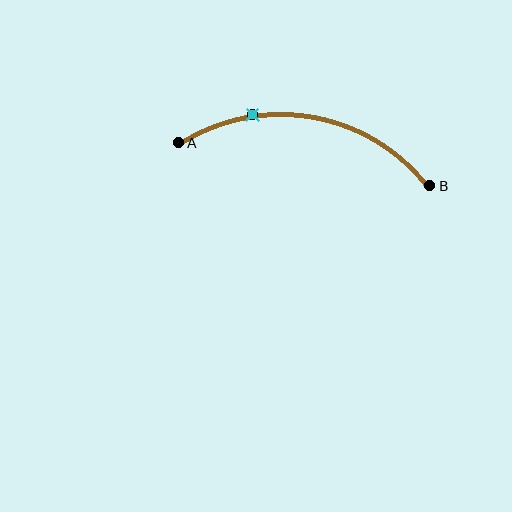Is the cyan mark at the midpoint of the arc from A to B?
No. The cyan mark lies on the arc but is closer to endpoint A. The arc midpoint would be at the point on the curve equidistant along the arc from both A and B.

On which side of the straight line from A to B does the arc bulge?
The arc bulges above the straight line connecting A and B.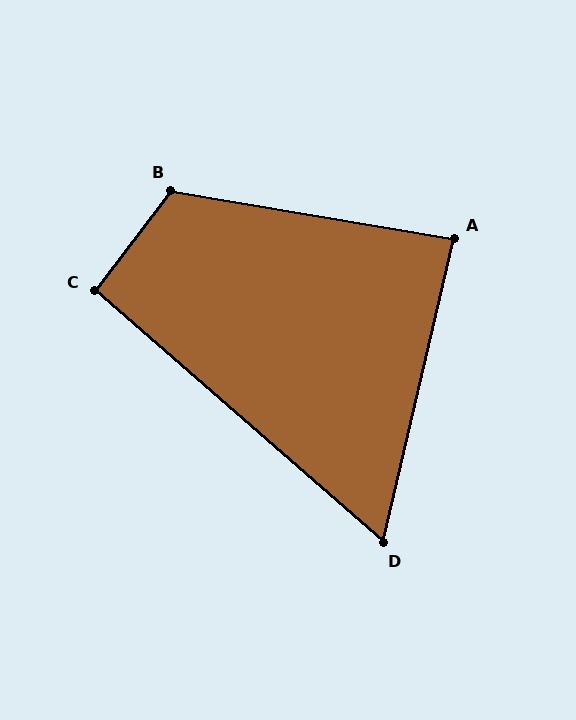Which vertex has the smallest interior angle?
D, at approximately 62 degrees.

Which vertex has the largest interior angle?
B, at approximately 118 degrees.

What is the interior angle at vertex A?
Approximately 86 degrees (approximately right).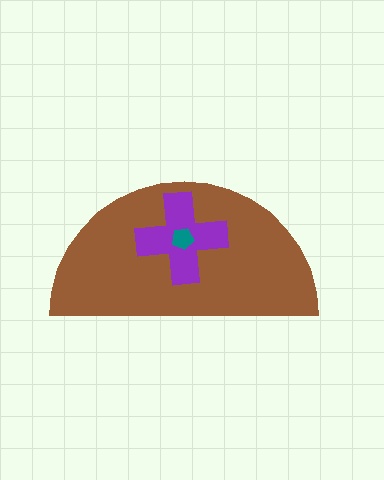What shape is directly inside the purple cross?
The teal pentagon.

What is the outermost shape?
The brown semicircle.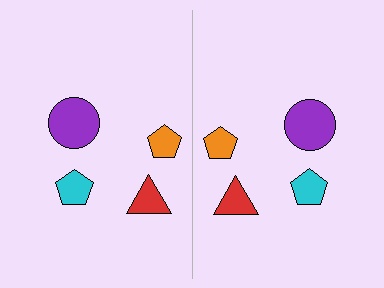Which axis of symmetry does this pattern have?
The pattern has a vertical axis of symmetry running through the center of the image.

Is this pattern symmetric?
Yes, this pattern has bilateral (reflection) symmetry.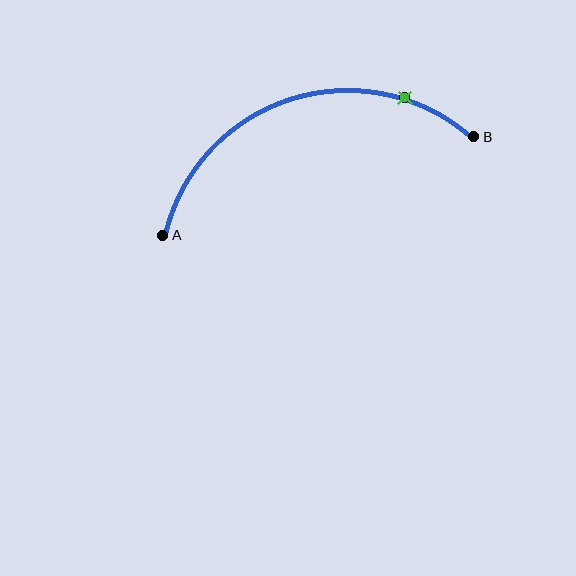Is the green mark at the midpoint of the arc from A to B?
No. The green mark lies on the arc but is closer to endpoint B. The arc midpoint would be at the point on the curve equidistant along the arc from both A and B.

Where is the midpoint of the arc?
The arc midpoint is the point on the curve farthest from the straight line joining A and B. It sits above that line.